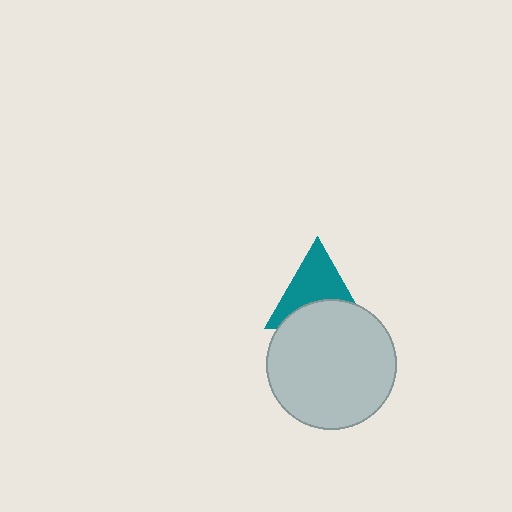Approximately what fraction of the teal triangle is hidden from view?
Roughly 41% of the teal triangle is hidden behind the light gray circle.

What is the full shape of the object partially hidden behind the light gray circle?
The partially hidden object is a teal triangle.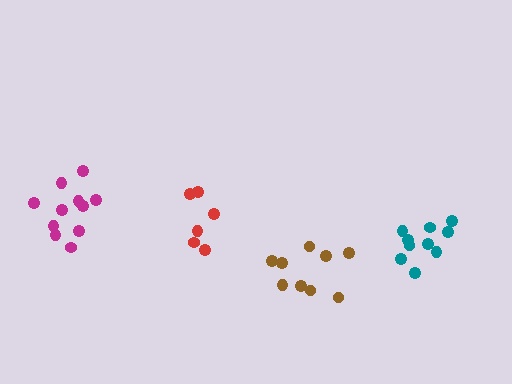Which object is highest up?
The magenta cluster is topmost.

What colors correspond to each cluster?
The clusters are colored: brown, magenta, teal, red.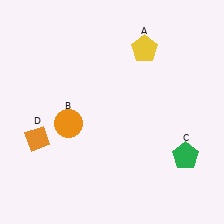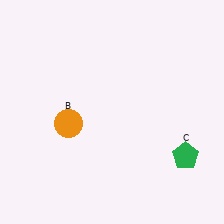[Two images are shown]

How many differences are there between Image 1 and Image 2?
There are 2 differences between the two images.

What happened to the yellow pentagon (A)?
The yellow pentagon (A) was removed in Image 2. It was in the top-right area of Image 1.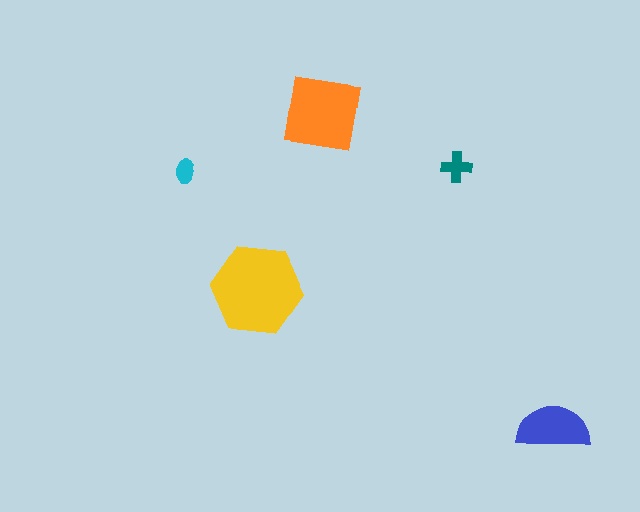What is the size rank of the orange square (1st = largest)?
2nd.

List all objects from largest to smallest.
The yellow hexagon, the orange square, the blue semicircle, the teal cross, the cyan ellipse.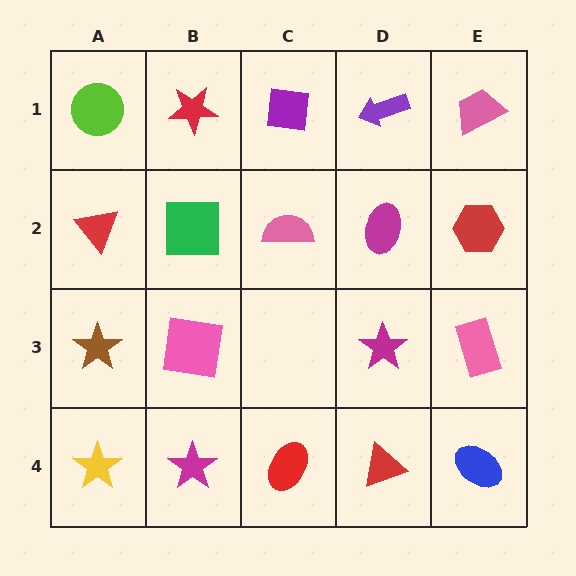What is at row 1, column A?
A lime circle.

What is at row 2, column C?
A pink semicircle.